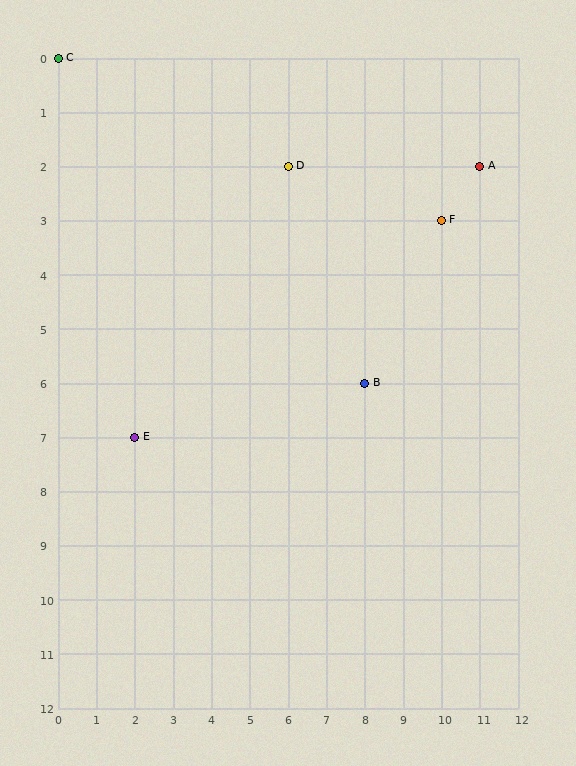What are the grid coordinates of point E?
Point E is at grid coordinates (2, 7).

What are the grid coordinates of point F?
Point F is at grid coordinates (10, 3).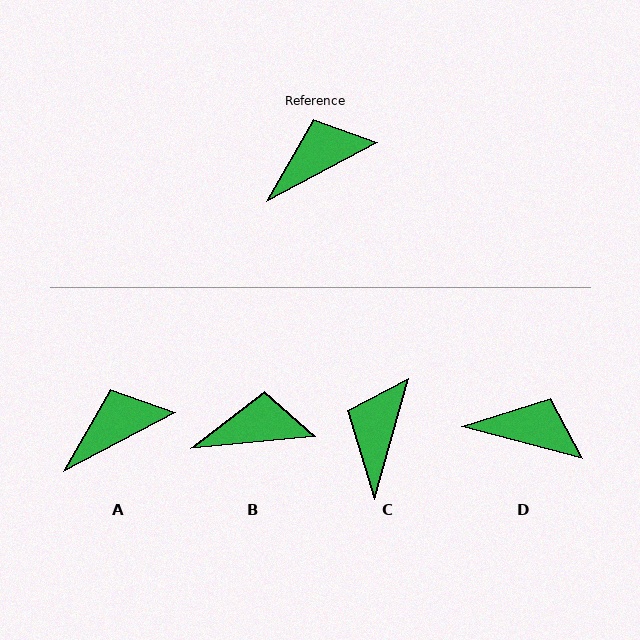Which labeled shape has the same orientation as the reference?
A.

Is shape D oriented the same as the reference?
No, it is off by about 42 degrees.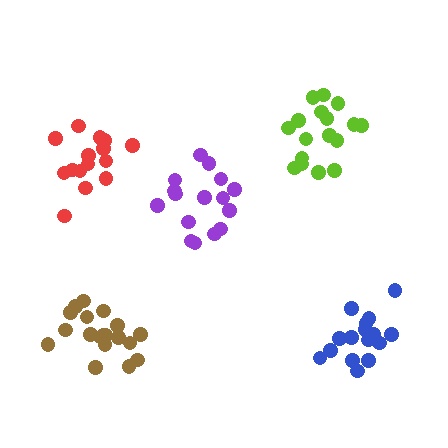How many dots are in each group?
Group 1: 17 dots, Group 2: 16 dots, Group 3: 15 dots, Group 4: 20 dots, Group 5: 16 dots (84 total).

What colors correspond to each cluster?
The clusters are colored: lime, purple, red, brown, blue.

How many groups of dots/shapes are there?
There are 5 groups.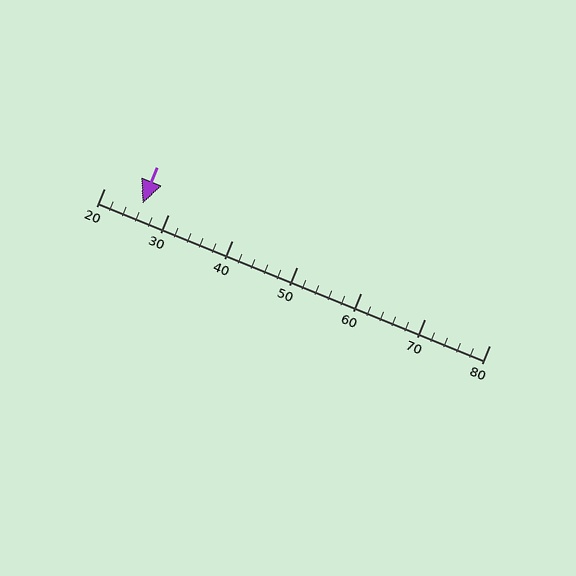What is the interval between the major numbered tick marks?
The major tick marks are spaced 10 units apart.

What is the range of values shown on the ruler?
The ruler shows values from 20 to 80.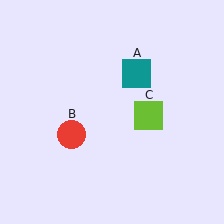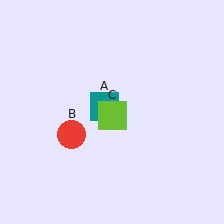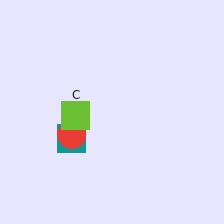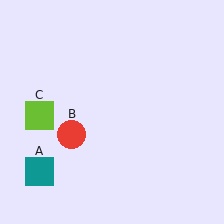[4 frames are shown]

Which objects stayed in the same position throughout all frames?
Red circle (object B) remained stationary.